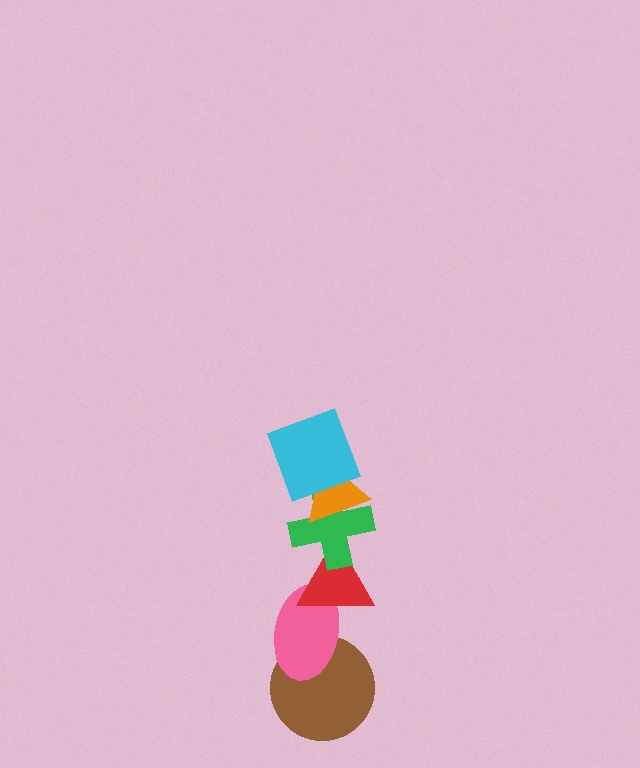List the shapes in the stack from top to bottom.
From top to bottom: the cyan square, the orange triangle, the green cross, the red triangle, the pink ellipse, the brown circle.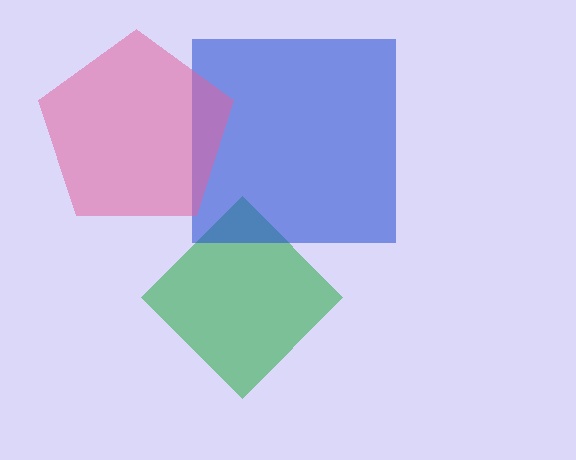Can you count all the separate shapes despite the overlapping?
Yes, there are 3 separate shapes.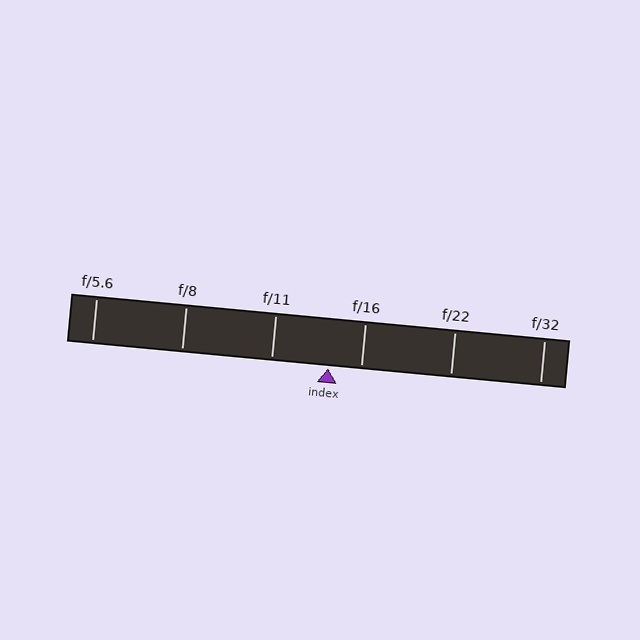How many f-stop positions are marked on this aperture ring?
There are 6 f-stop positions marked.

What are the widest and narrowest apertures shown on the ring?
The widest aperture shown is f/5.6 and the narrowest is f/32.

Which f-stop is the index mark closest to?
The index mark is closest to f/16.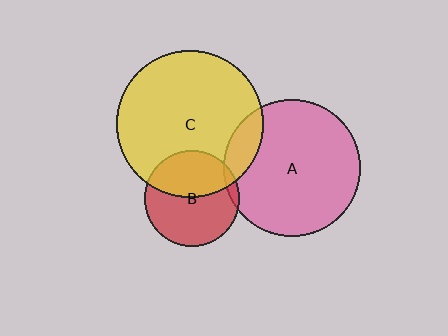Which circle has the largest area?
Circle C (yellow).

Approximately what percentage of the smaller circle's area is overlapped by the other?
Approximately 40%.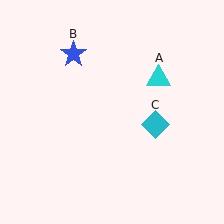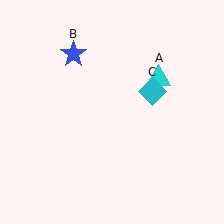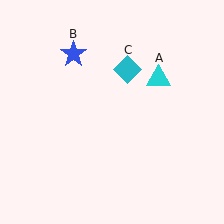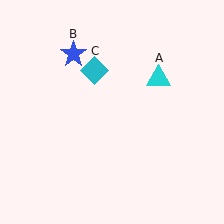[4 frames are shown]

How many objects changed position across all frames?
1 object changed position: cyan diamond (object C).